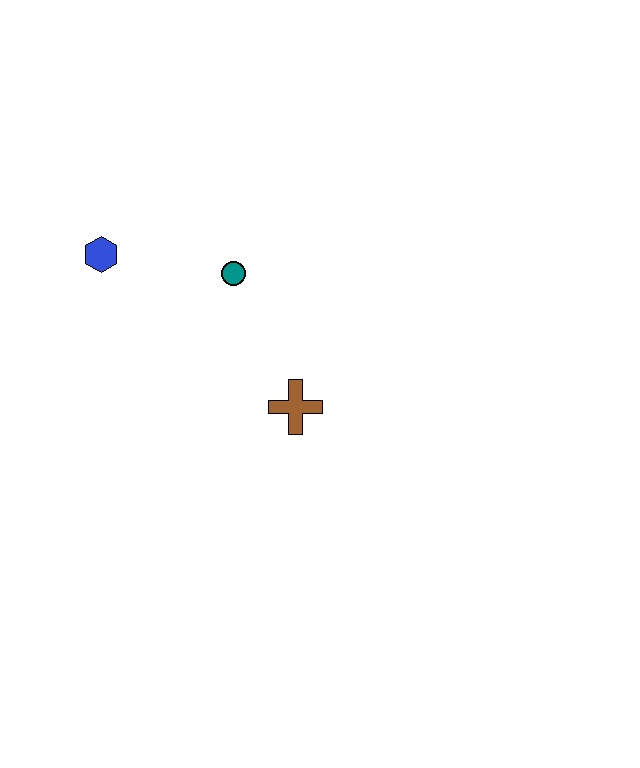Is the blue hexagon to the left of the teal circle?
Yes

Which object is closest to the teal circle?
The blue hexagon is closest to the teal circle.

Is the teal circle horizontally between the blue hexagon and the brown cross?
Yes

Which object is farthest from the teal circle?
The brown cross is farthest from the teal circle.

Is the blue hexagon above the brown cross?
Yes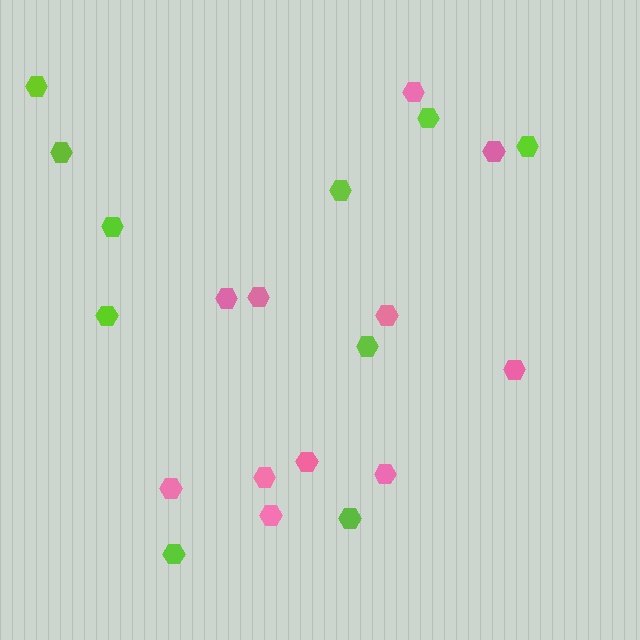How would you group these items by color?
There are 2 groups: one group of pink hexagons (11) and one group of lime hexagons (10).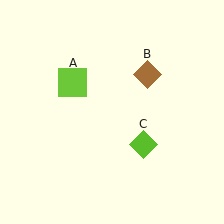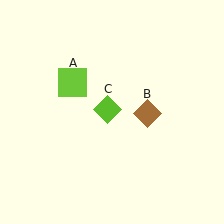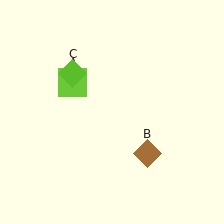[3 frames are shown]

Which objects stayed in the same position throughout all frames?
Lime square (object A) remained stationary.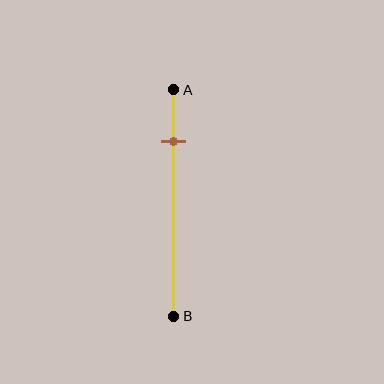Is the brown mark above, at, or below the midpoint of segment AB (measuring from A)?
The brown mark is above the midpoint of segment AB.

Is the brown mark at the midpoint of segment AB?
No, the mark is at about 25% from A, not at the 50% midpoint.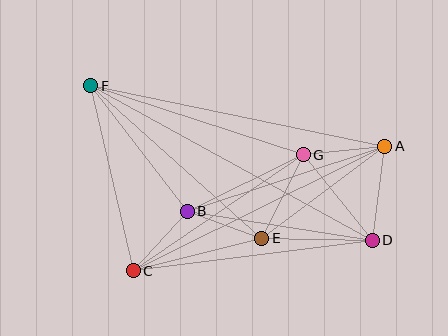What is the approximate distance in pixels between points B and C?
The distance between B and C is approximately 80 pixels.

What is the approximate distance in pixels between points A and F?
The distance between A and F is approximately 300 pixels.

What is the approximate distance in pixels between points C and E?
The distance between C and E is approximately 133 pixels.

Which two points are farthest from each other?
Points D and F are farthest from each other.